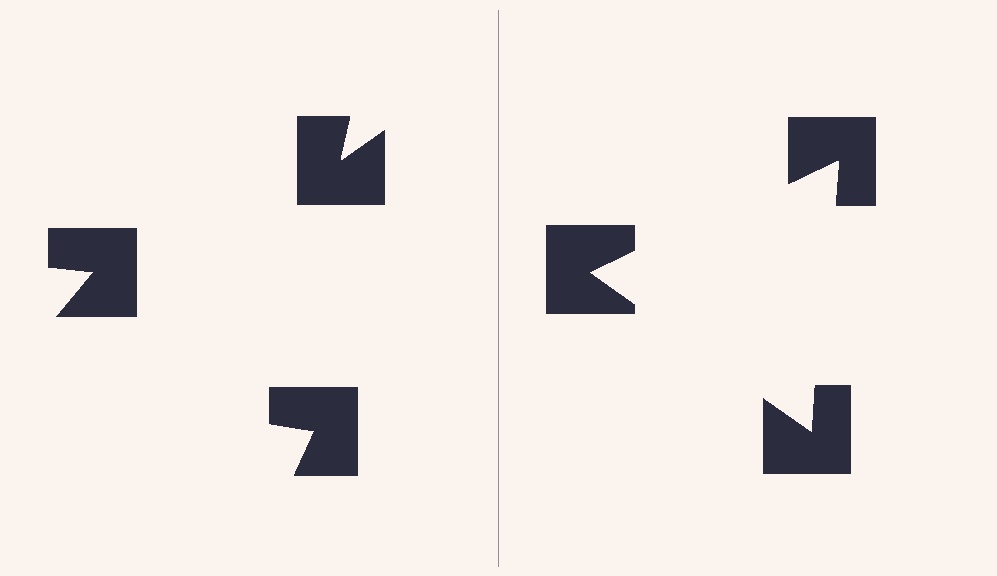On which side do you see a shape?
An illusory triangle appears on the right side. On the left side the wedge cuts are rotated, so no coherent shape forms.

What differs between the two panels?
The notched squares are positioned identically on both sides; only the wedge orientations differ. On the right they align to a triangle; on the left they are misaligned.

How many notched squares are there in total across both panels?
6 — 3 on each side.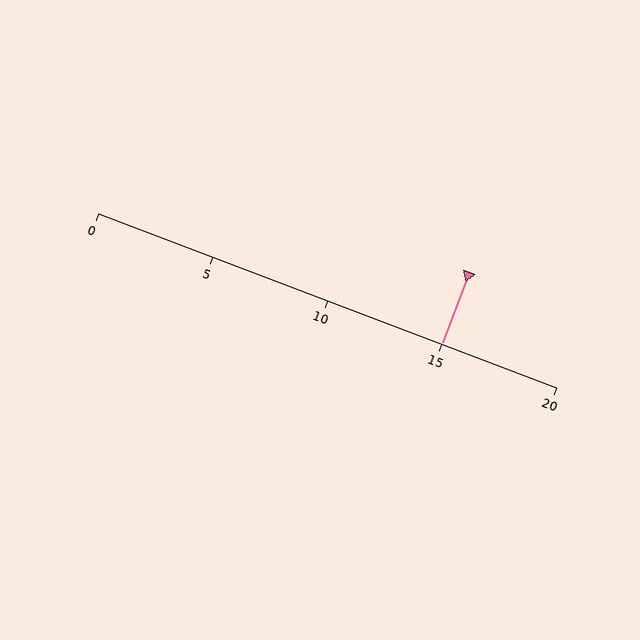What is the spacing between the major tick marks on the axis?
The major ticks are spaced 5 apart.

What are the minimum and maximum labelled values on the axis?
The axis runs from 0 to 20.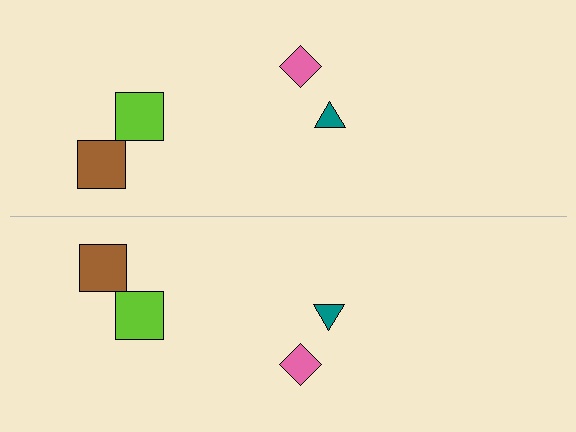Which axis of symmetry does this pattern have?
The pattern has a horizontal axis of symmetry running through the center of the image.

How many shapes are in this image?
There are 8 shapes in this image.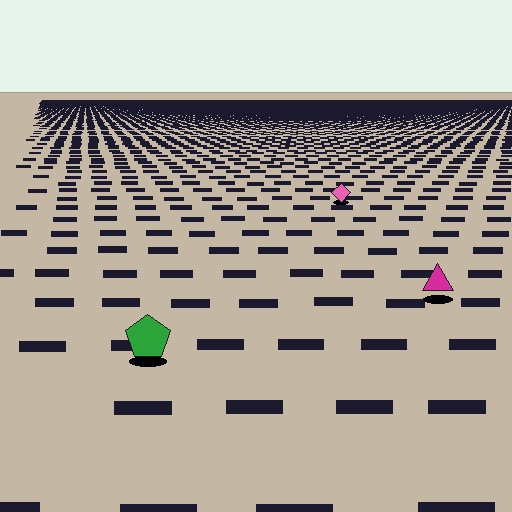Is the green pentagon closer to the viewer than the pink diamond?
Yes. The green pentagon is closer — you can tell from the texture gradient: the ground texture is coarser near it.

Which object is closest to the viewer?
The green pentagon is closest. The texture marks near it are larger and more spread out.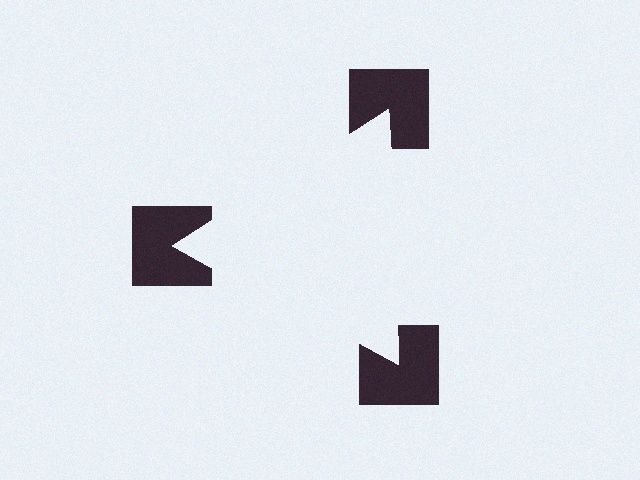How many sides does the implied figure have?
3 sides.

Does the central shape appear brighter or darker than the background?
It typically appears slightly brighter than the background, even though no actual brightness change is drawn.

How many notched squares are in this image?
There are 3 — one at each vertex of the illusory triangle.